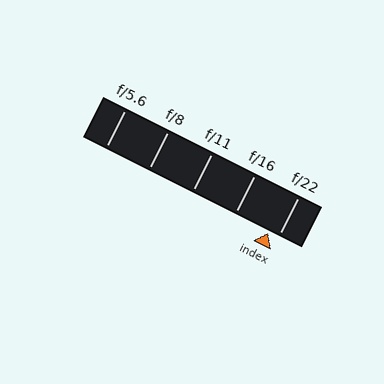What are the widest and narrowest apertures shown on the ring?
The widest aperture shown is f/5.6 and the narrowest is f/22.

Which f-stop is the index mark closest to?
The index mark is closest to f/22.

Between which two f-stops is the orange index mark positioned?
The index mark is between f/16 and f/22.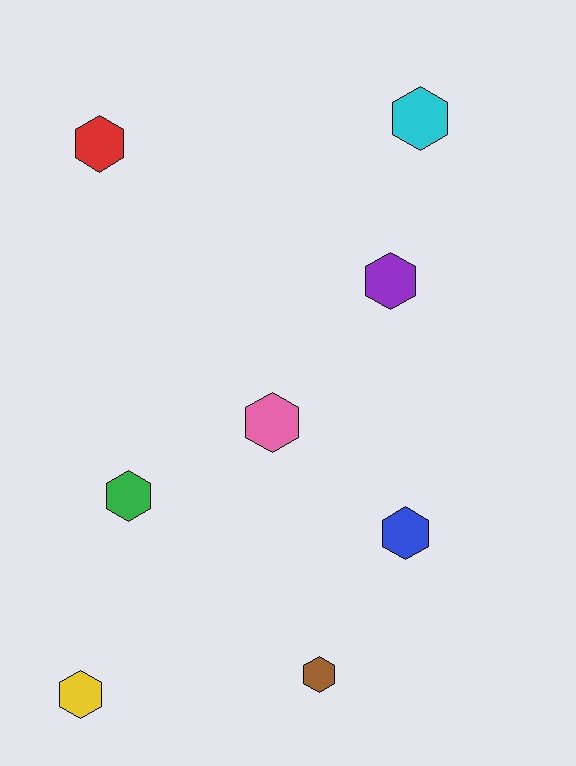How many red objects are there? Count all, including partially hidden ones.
There is 1 red object.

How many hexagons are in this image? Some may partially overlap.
There are 8 hexagons.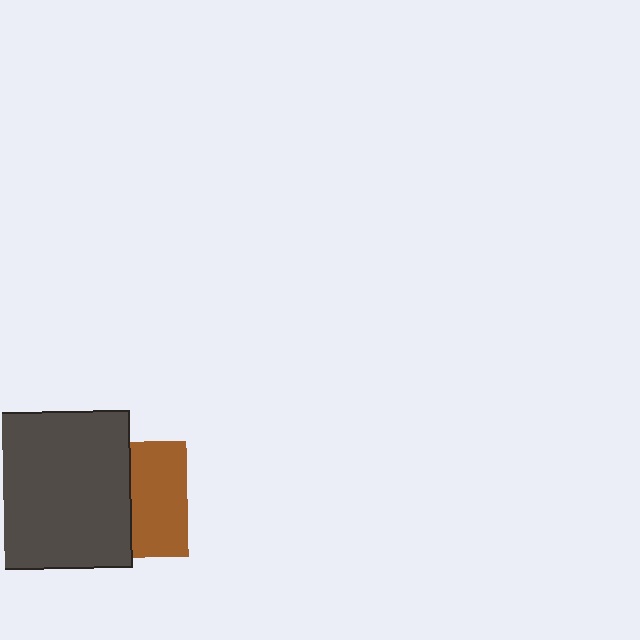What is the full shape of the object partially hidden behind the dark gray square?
The partially hidden object is a brown square.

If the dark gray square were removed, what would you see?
You would see the complete brown square.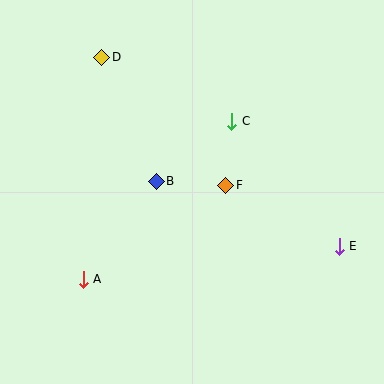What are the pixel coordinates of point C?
Point C is at (232, 121).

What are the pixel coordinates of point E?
Point E is at (339, 246).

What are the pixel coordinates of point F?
Point F is at (226, 185).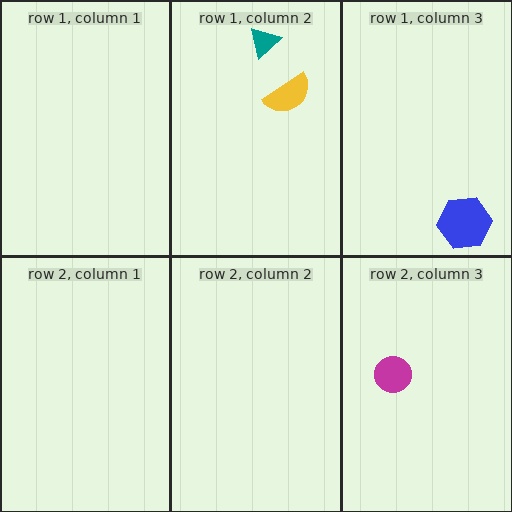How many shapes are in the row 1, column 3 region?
1.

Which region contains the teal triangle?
The row 1, column 2 region.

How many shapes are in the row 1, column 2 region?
2.